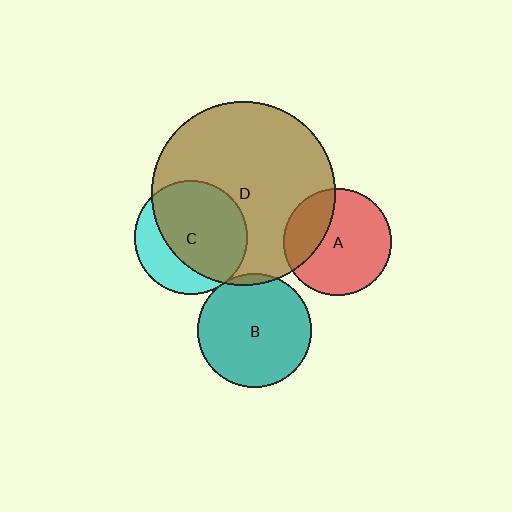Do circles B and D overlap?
Yes.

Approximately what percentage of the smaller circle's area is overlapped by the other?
Approximately 5%.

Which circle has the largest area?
Circle D (brown).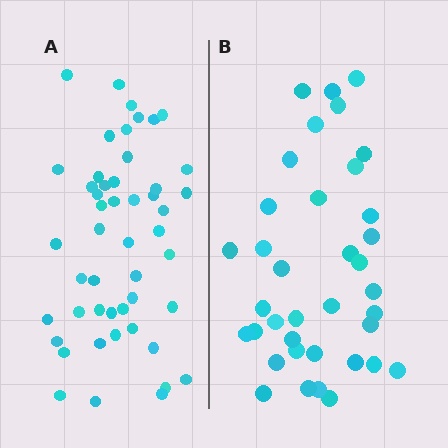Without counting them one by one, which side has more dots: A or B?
Region A (the left region) has more dots.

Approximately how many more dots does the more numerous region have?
Region A has roughly 12 or so more dots than region B.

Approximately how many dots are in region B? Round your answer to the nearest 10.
About 40 dots. (The exact count is 37, which rounds to 40.)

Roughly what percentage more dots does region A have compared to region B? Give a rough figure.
About 30% more.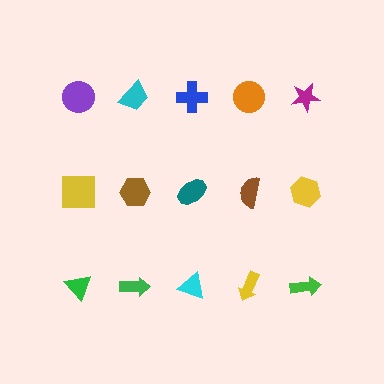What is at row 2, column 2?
A brown hexagon.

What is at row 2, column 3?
A teal ellipse.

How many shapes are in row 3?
5 shapes.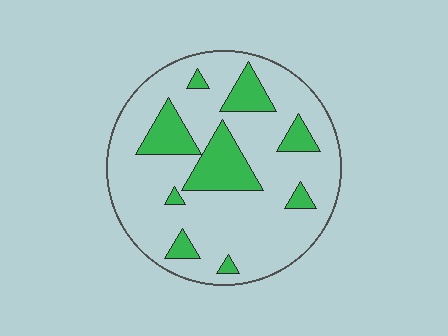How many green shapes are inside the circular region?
9.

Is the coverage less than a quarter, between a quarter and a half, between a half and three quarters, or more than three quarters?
Less than a quarter.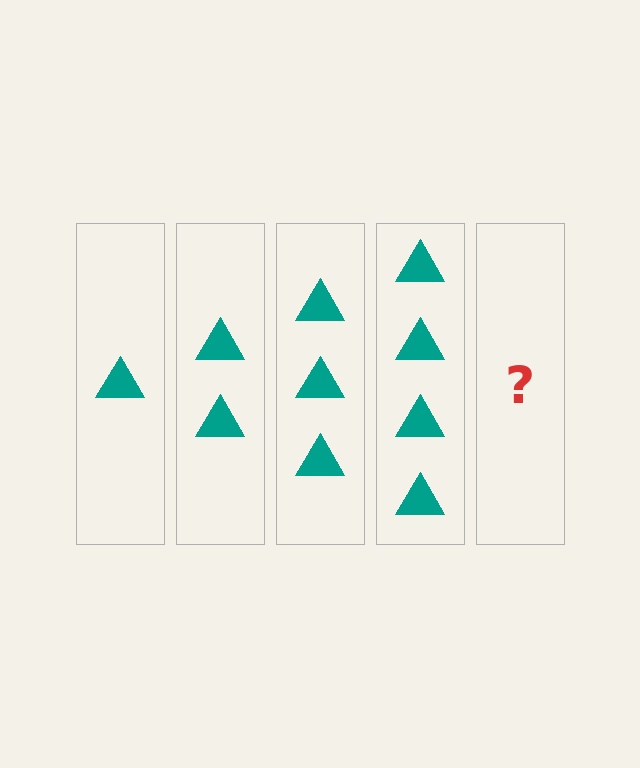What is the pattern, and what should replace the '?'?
The pattern is that each step adds one more triangle. The '?' should be 5 triangles.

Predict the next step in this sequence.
The next step is 5 triangles.